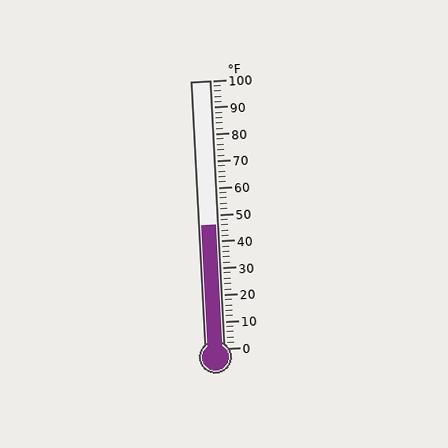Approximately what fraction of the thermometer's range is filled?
The thermometer is filled to approximately 45% of its range.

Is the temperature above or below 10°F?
The temperature is above 10°F.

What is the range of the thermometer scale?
The thermometer scale ranges from 0°F to 100°F.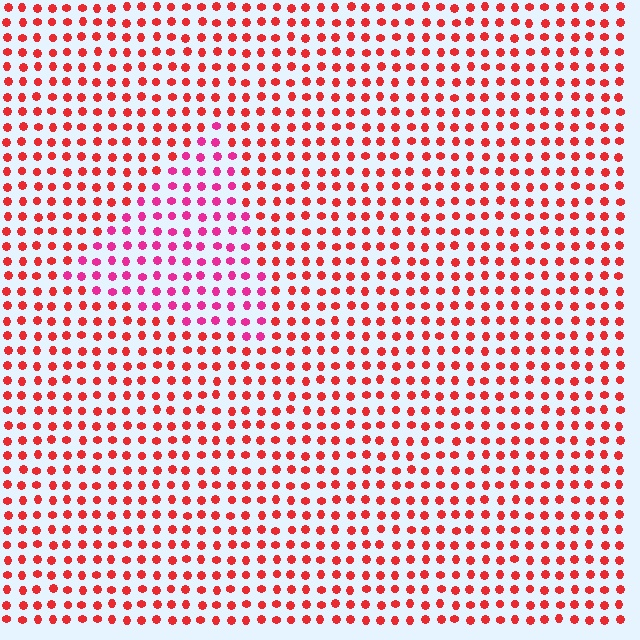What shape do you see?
I see a triangle.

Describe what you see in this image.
The image is filled with small red elements in a uniform arrangement. A triangle-shaped region is visible where the elements are tinted to a slightly different hue, forming a subtle color boundary.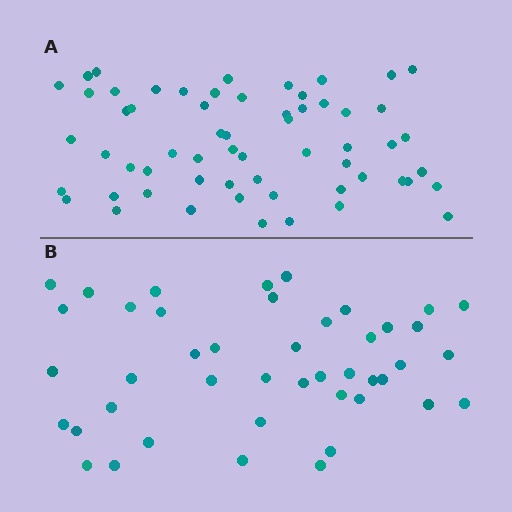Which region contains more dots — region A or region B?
Region A (the top region) has more dots.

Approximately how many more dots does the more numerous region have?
Region A has approximately 15 more dots than region B.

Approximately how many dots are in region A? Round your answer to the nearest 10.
About 60 dots.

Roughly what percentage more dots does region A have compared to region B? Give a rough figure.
About 35% more.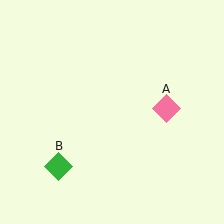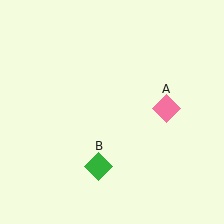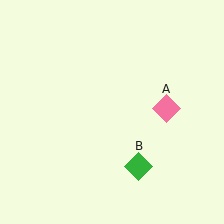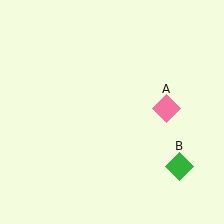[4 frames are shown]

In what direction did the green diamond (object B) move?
The green diamond (object B) moved right.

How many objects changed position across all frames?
1 object changed position: green diamond (object B).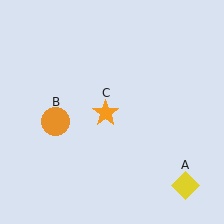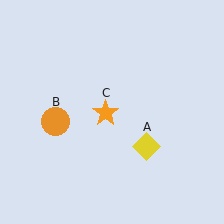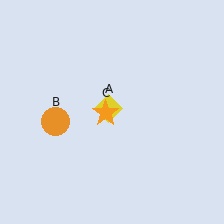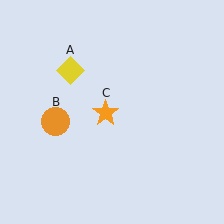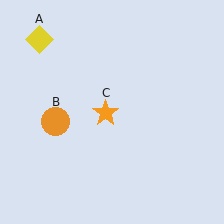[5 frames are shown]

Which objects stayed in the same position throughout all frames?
Orange circle (object B) and orange star (object C) remained stationary.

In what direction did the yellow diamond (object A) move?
The yellow diamond (object A) moved up and to the left.